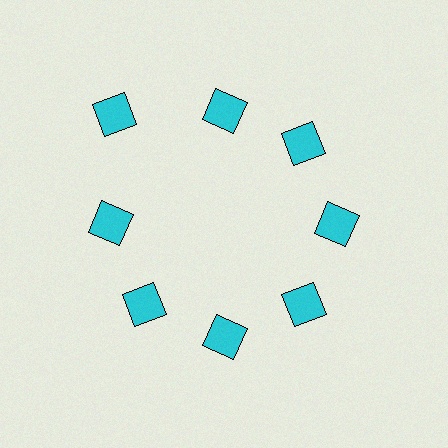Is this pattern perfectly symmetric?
No. The 8 cyan squares are arranged in a ring, but one element near the 10 o'clock position is pushed outward from the center, breaking the 8-fold rotational symmetry.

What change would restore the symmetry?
The symmetry would be restored by moving it inward, back onto the ring so that all 8 squares sit at equal angles and equal distance from the center.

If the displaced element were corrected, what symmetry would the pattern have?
It would have 8-fold rotational symmetry — the pattern would map onto itself every 45 degrees.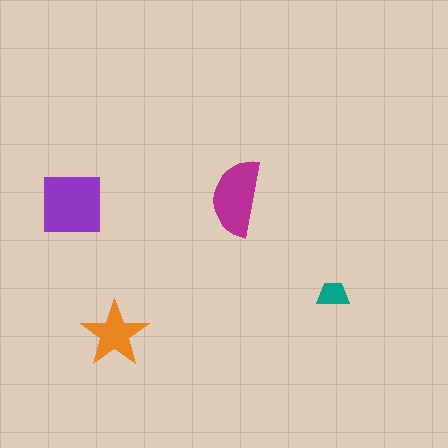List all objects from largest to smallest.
The purple square, the magenta semicircle, the orange star, the teal trapezoid.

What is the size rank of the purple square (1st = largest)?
1st.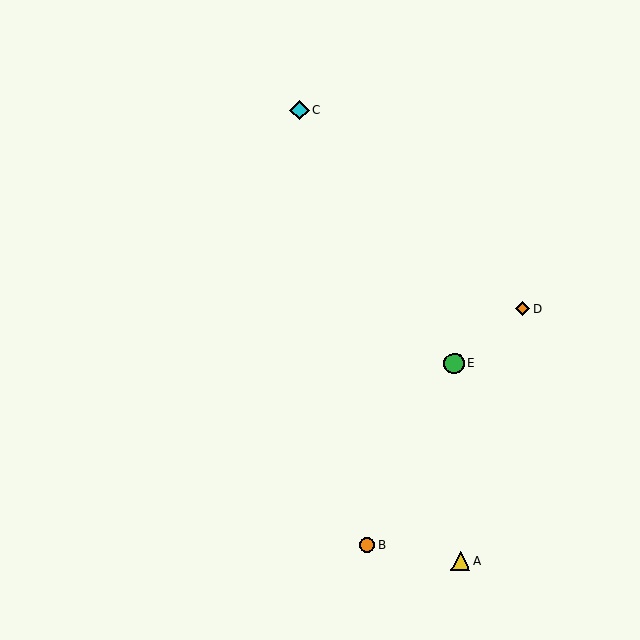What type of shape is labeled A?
Shape A is a yellow triangle.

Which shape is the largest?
The green circle (labeled E) is the largest.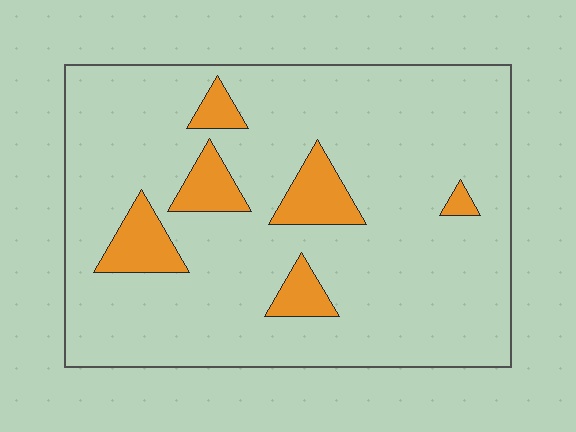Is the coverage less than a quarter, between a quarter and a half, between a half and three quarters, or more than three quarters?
Less than a quarter.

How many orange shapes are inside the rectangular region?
6.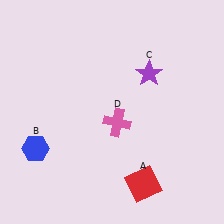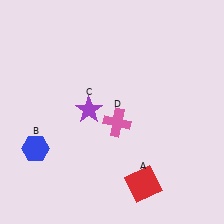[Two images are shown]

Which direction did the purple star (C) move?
The purple star (C) moved left.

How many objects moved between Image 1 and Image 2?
1 object moved between the two images.